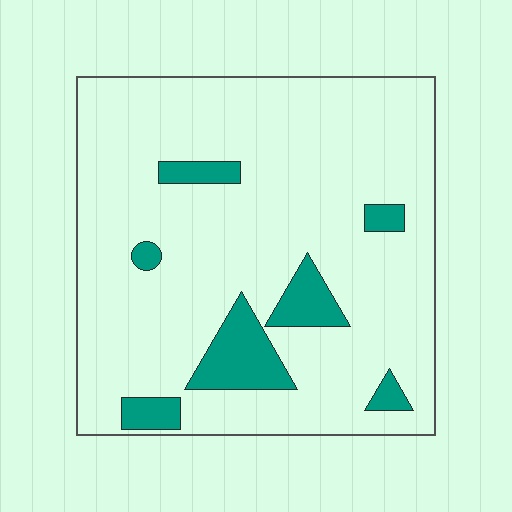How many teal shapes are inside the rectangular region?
7.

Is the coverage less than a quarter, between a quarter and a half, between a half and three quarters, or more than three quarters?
Less than a quarter.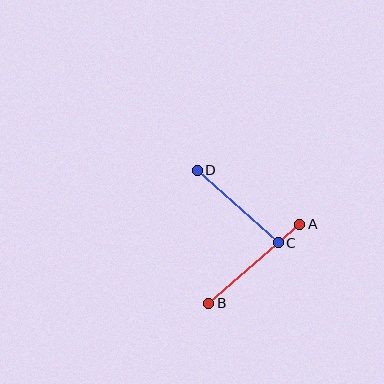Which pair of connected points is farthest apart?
Points A and B are farthest apart.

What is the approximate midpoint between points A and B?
The midpoint is at approximately (254, 264) pixels.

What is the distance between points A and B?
The distance is approximately 120 pixels.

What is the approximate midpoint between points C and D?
The midpoint is at approximately (238, 207) pixels.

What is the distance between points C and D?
The distance is approximately 109 pixels.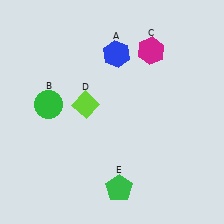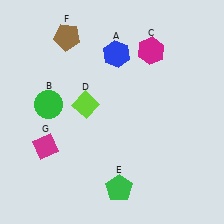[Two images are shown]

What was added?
A brown pentagon (F), a magenta diamond (G) were added in Image 2.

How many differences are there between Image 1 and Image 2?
There are 2 differences between the two images.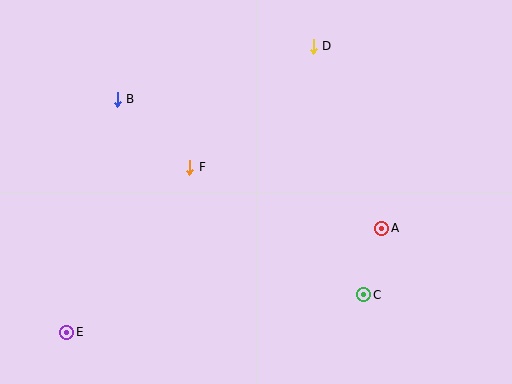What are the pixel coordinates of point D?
Point D is at (313, 46).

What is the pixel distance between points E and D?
The distance between E and D is 378 pixels.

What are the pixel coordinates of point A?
Point A is at (382, 228).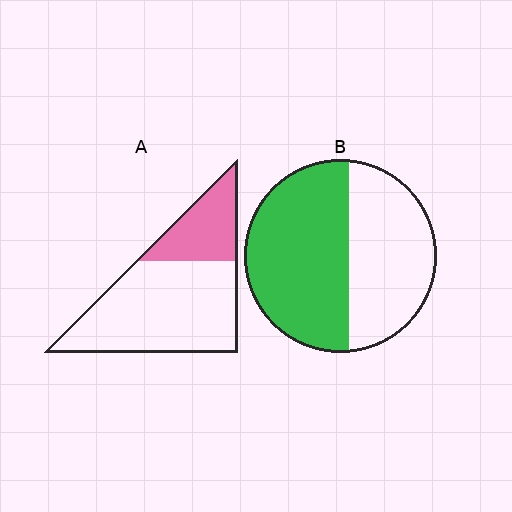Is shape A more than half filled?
No.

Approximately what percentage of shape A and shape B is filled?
A is approximately 30% and B is approximately 55%.